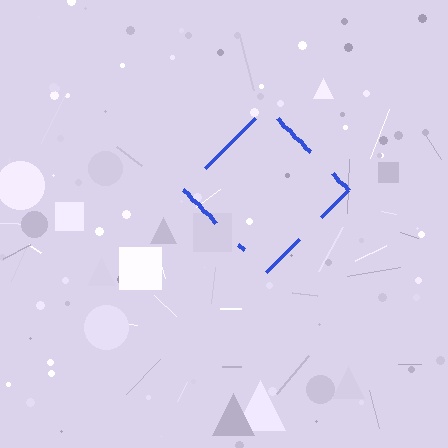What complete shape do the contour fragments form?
The contour fragments form a diamond.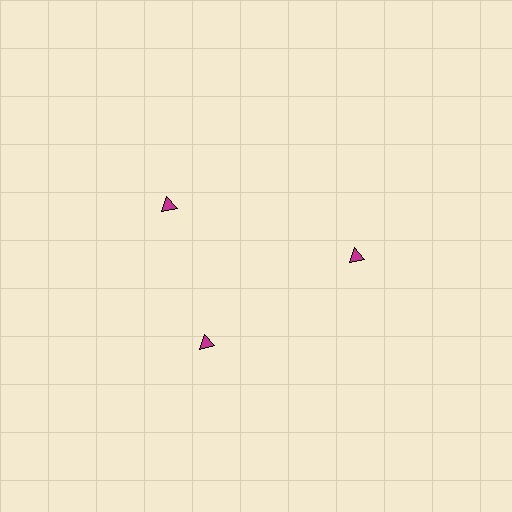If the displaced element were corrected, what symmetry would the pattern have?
It would have 3-fold rotational symmetry — the pattern would map onto itself every 120 degrees.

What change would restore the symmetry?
The symmetry would be restored by rotating it back into even spacing with its neighbors so that all 3 triangles sit at equal angles and equal distance from the center.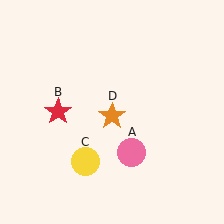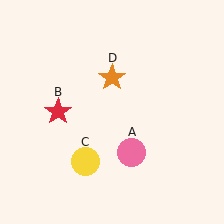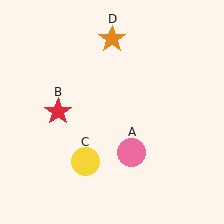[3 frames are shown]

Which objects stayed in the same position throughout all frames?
Pink circle (object A) and red star (object B) and yellow circle (object C) remained stationary.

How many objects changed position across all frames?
1 object changed position: orange star (object D).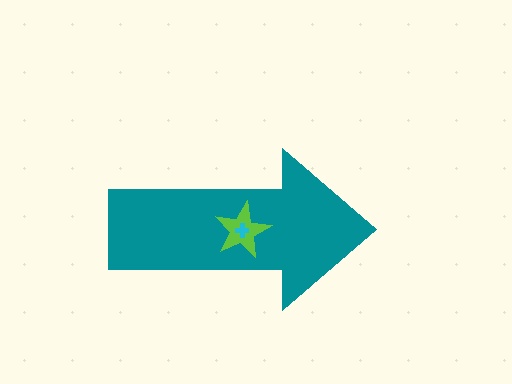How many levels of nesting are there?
3.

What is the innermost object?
The cyan cross.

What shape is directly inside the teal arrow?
The lime star.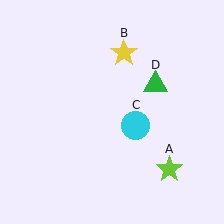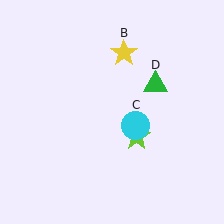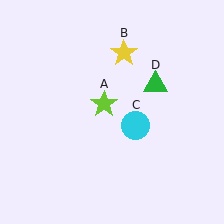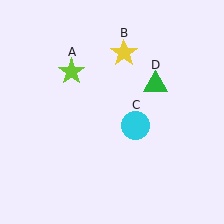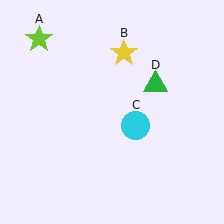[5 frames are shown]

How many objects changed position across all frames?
1 object changed position: lime star (object A).